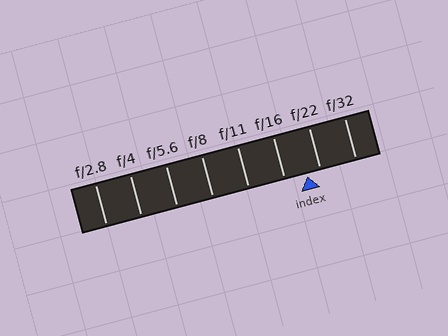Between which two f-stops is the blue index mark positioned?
The index mark is between f/16 and f/22.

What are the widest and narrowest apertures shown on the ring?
The widest aperture shown is f/2.8 and the narrowest is f/32.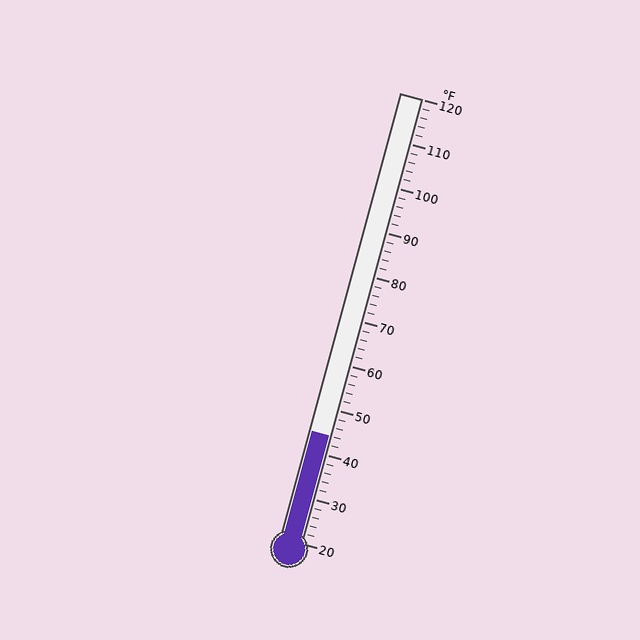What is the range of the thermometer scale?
The thermometer scale ranges from 20°F to 120°F.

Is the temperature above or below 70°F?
The temperature is below 70°F.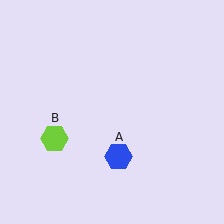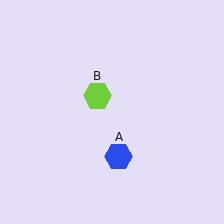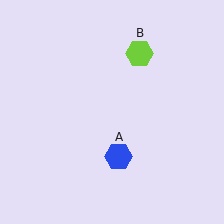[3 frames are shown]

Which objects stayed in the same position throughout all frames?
Blue hexagon (object A) remained stationary.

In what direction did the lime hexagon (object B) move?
The lime hexagon (object B) moved up and to the right.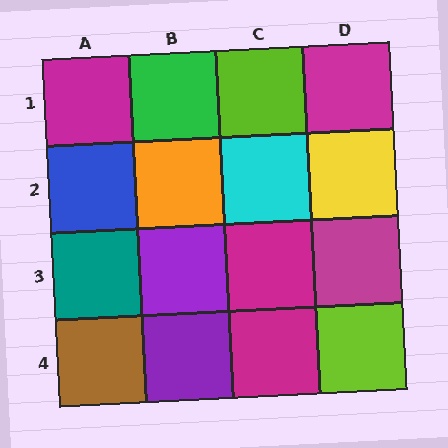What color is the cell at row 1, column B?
Green.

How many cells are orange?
1 cell is orange.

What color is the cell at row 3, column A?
Teal.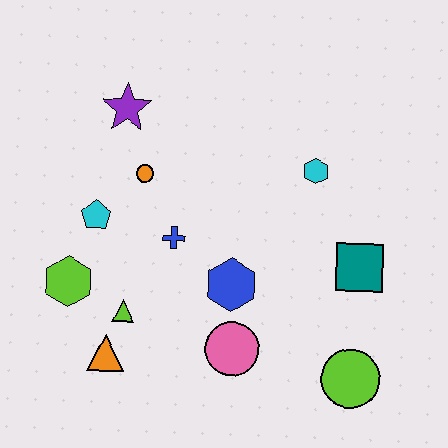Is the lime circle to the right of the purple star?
Yes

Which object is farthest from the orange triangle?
The cyan hexagon is farthest from the orange triangle.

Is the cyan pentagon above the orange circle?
No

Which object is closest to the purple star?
The orange circle is closest to the purple star.